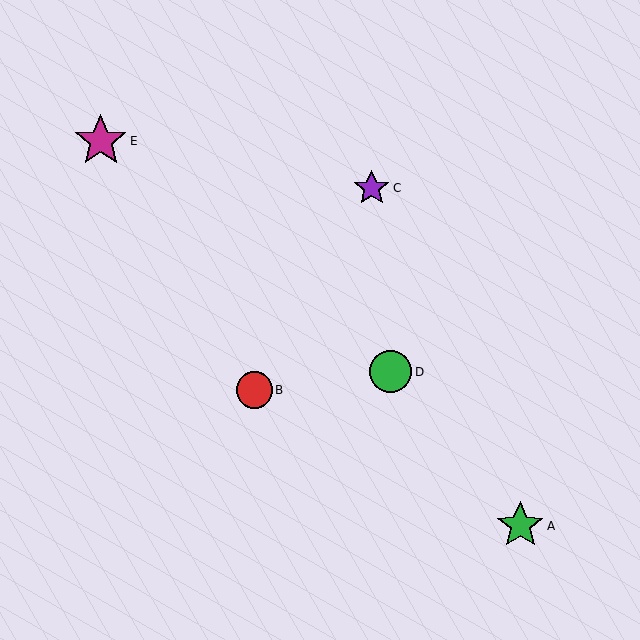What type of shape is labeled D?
Shape D is a green circle.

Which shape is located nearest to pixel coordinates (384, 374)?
The green circle (labeled D) at (391, 372) is nearest to that location.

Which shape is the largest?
The magenta star (labeled E) is the largest.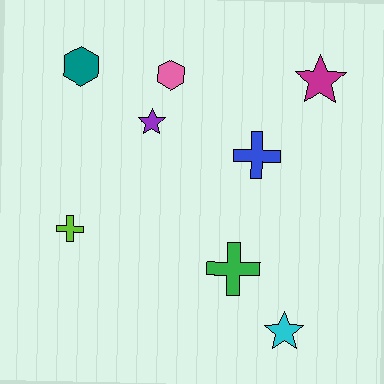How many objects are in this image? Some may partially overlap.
There are 8 objects.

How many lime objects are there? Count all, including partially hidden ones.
There is 1 lime object.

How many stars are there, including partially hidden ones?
There are 3 stars.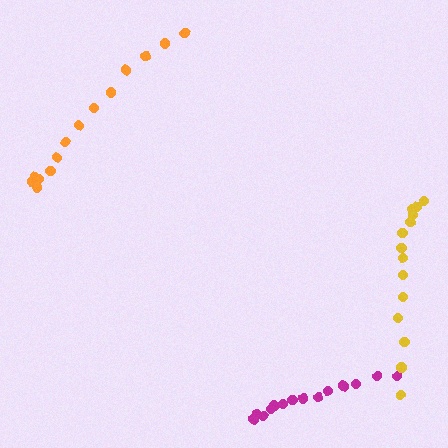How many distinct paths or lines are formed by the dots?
There are 3 distinct paths.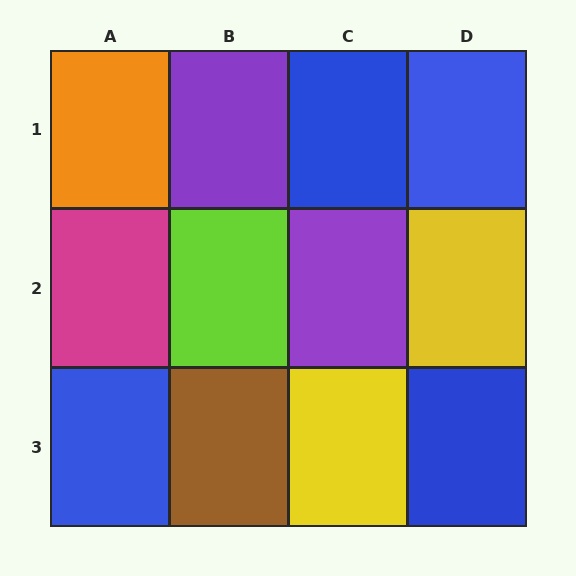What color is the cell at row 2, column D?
Yellow.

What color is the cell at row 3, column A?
Blue.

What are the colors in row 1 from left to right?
Orange, purple, blue, blue.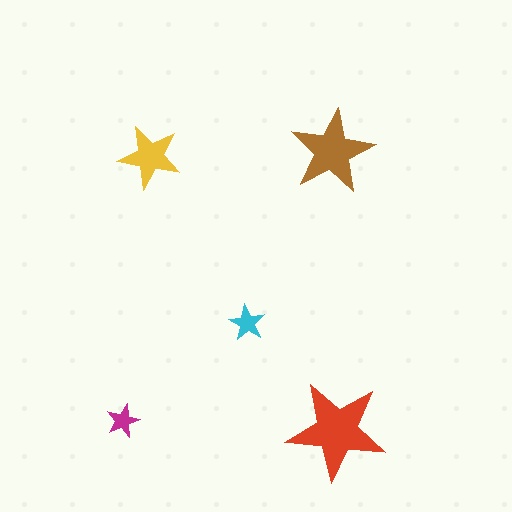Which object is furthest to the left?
The magenta star is leftmost.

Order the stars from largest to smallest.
the red one, the brown one, the yellow one, the cyan one, the magenta one.